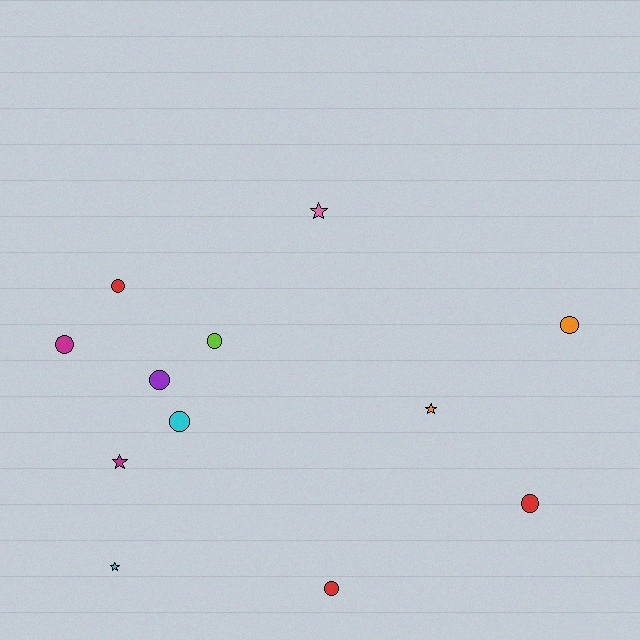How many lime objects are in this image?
There is 1 lime object.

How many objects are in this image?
There are 12 objects.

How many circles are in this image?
There are 8 circles.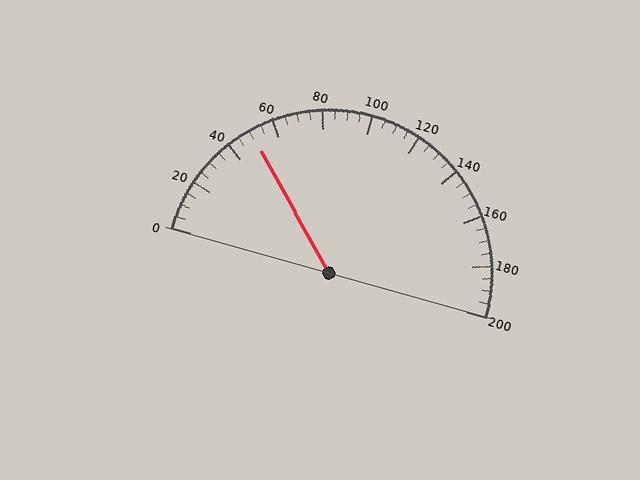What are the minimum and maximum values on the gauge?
The gauge ranges from 0 to 200.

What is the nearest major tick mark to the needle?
The nearest major tick mark is 40.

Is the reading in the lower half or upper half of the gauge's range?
The reading is in the lower half of the range (0 to 200).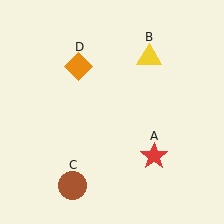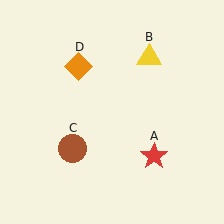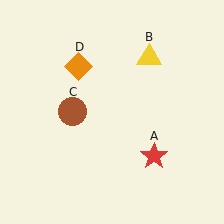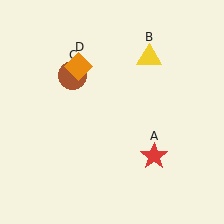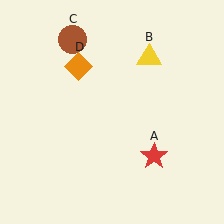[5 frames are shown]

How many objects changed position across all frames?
1 object changed position: brown circle (object C).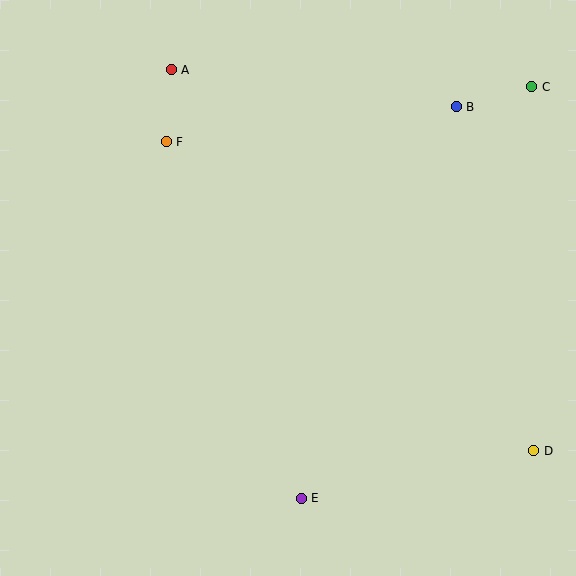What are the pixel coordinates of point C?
Point C is at (532, 87).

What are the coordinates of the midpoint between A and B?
The midpoint between A and B is at (314, 88).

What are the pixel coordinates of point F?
Point F is at (166, 142).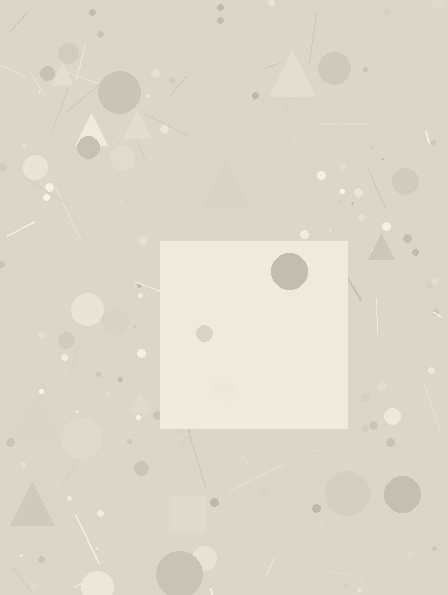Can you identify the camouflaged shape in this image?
The camouflaged shape is a square.